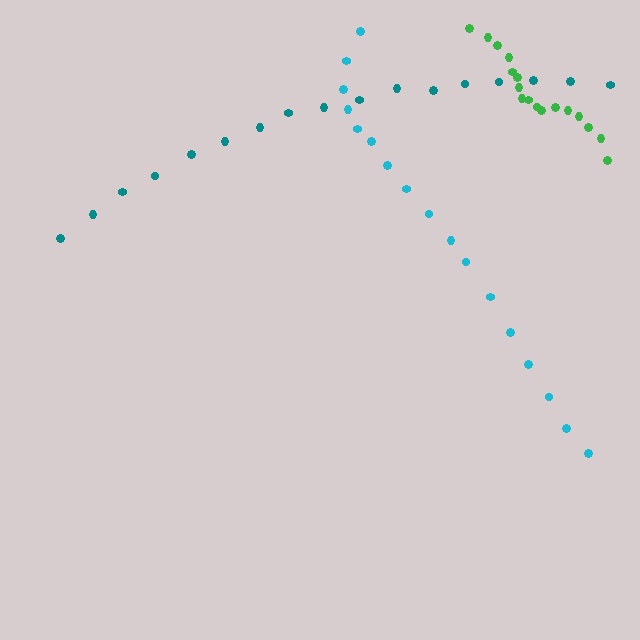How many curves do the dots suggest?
There are 3 distinct paths.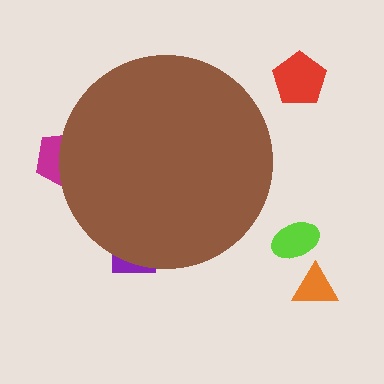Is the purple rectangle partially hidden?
Yes, the purple rectangle is partially hidden behind the brown circle.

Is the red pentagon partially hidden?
No, the red pentagon is fully visible.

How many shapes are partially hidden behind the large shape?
2 shapes are partially hidden.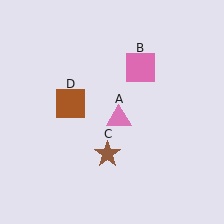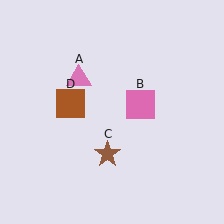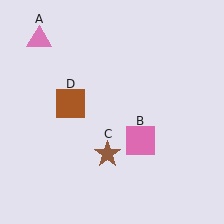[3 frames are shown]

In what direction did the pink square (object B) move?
The pink square (object B) moved down.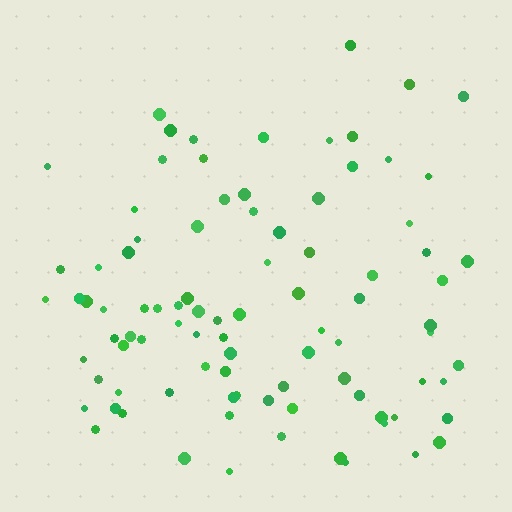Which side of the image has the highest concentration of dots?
The bottom.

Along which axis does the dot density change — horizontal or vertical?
Vertical.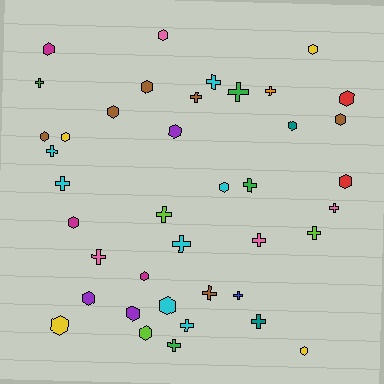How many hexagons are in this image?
There are 21 hexagons.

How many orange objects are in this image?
There is 1 orange object.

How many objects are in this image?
There are 40 objects.